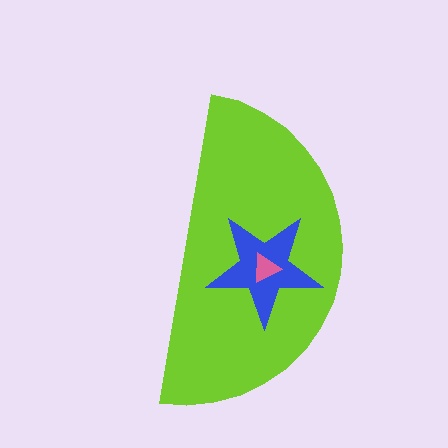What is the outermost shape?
The lime semicircle.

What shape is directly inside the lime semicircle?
The blue star.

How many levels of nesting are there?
3.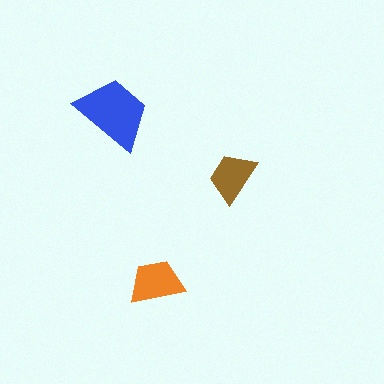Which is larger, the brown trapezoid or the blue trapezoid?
The blue one.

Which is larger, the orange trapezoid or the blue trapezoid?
The blue one.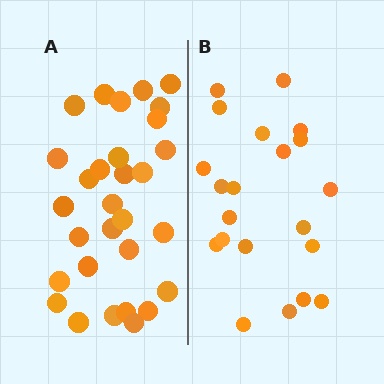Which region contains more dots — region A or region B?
Region A (the left region) has more dots.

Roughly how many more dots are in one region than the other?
Region A has roughly 8 or so more dots than region B.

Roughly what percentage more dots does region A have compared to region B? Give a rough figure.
About 45% more.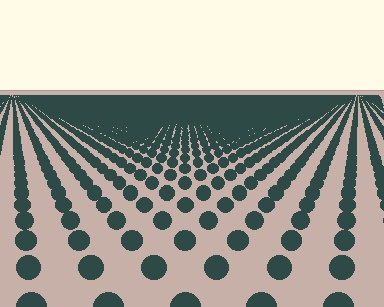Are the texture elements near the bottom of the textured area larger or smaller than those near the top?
Larger. Near the bottom, elements are closer to the viewer and appear at a bigger on-screen size.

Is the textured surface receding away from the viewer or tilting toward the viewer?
The surface is receding away from the viewer. Texture elements get smaller and denser toward the top.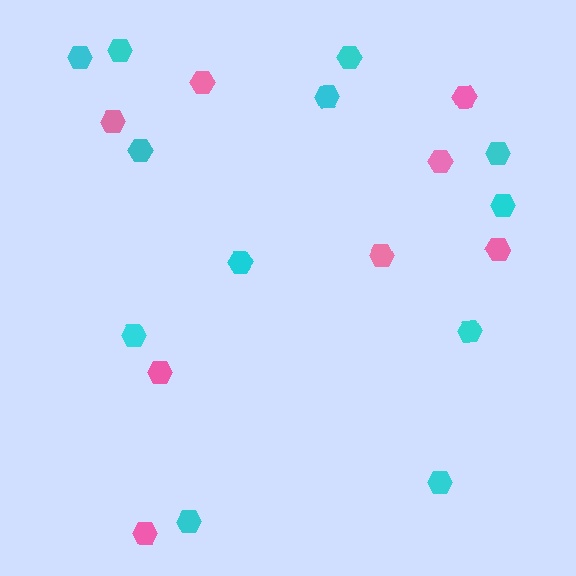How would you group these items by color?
There are 2 groups: one group of pink hexagons (8) and one group of cyan hexagons (12).